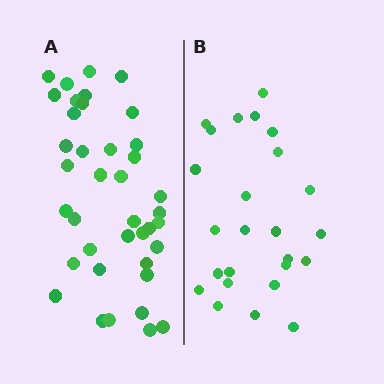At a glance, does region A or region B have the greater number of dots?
Region A (the left region) has more dots.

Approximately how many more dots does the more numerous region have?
Region A has approximately 15 more dots than region B.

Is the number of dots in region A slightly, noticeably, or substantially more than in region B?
Region A has substantially more. The ratio is roughly 1.6 to 1.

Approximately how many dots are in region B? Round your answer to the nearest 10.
About 20 dots. (The exact count is 25, which rounds to 20.)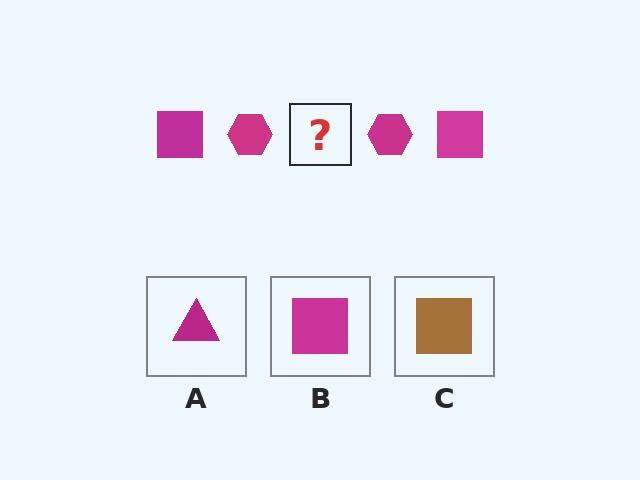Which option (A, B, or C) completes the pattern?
B.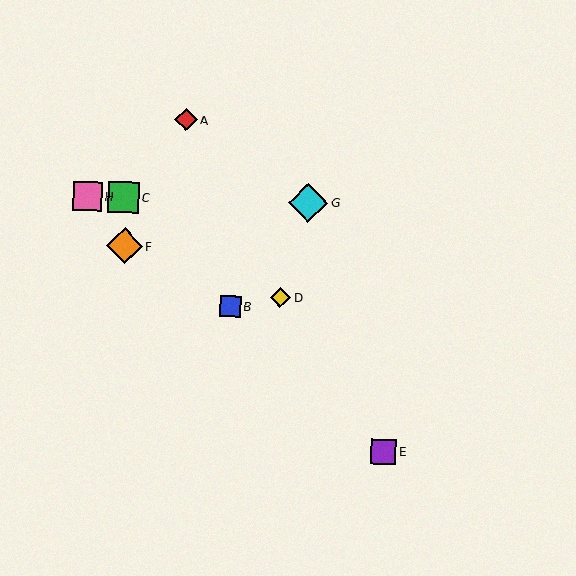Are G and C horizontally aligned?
Yes, both are at y≈203.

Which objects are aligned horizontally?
Objects C, G, H are aligned horizontally.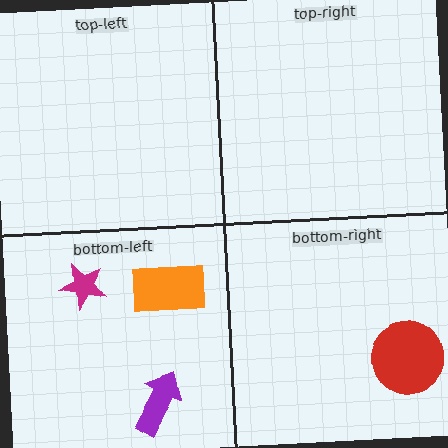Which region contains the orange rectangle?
The bottom-left region.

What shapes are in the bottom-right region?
The red circle.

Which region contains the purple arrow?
The bottom-left region.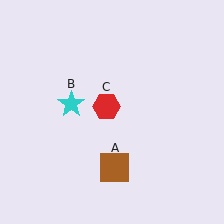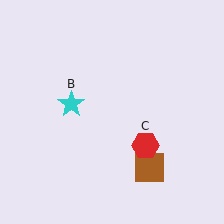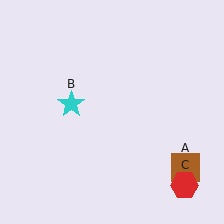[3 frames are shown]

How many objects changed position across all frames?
2 objects changed position: brown square (object A), red hexagon (object C).